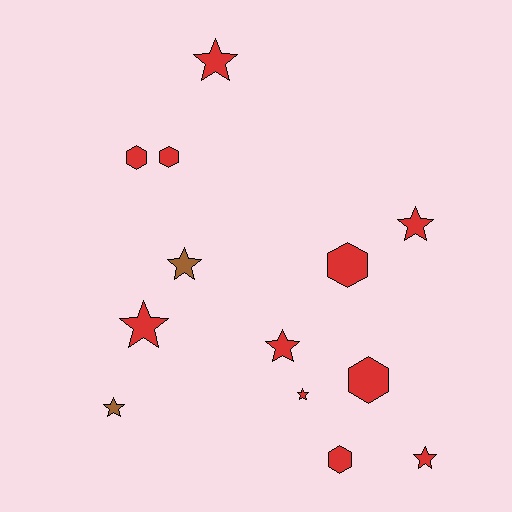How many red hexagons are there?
There are 5 red hexagons.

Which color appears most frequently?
Red, with 11 objects.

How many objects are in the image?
There are 13 objects.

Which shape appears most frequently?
Star, with 8 objects.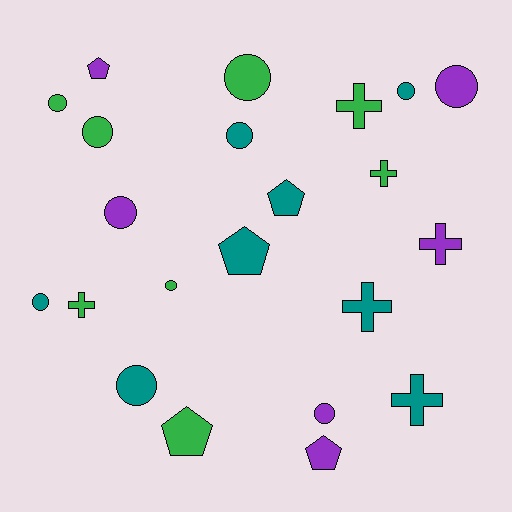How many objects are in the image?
There are 22 objects.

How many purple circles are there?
There are 3 purple circles.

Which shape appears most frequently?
Circle, with 11 objects.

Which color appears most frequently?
Teal, with 8 objects.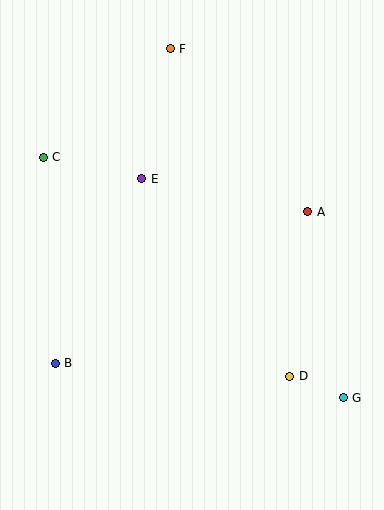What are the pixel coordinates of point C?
Point C is at (43, 157).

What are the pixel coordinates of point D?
Point D is at (290, 376).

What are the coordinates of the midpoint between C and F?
The midpoint between C and F is at (107, 103).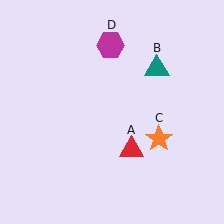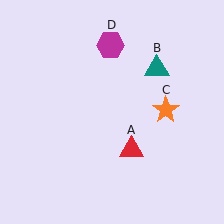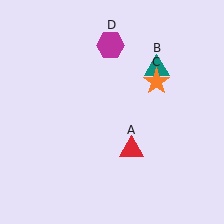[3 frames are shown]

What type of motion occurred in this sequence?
The orange star (object C) rotated counterclockwise around the center of the scene.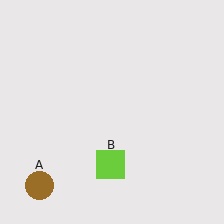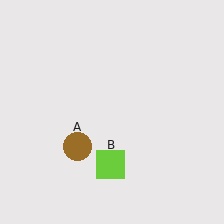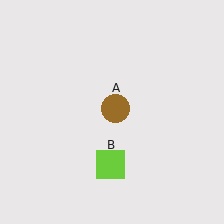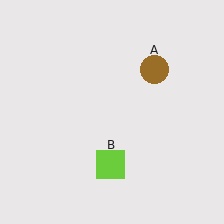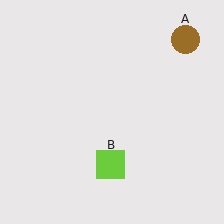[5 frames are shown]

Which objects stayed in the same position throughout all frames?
Lime square (object B) remained stationary.